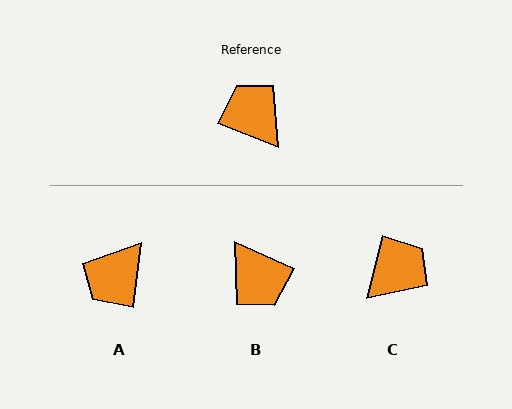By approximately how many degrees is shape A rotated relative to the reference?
Approximately 105 degrees counter-clockwise.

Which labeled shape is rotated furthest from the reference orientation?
B, about 178 degrees away.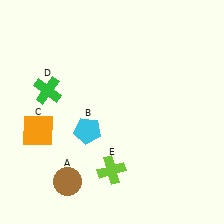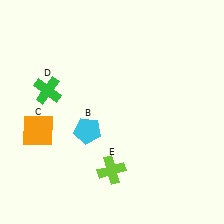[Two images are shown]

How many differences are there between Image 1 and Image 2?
There is 1 difference between the two images.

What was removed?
The brown circle (A) was removed in Image 2.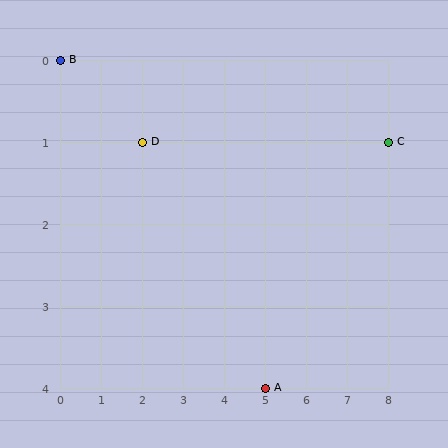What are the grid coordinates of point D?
Point D is at grid coordinates (2, 1).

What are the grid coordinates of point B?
Point B is at grid coordinates (0, 0).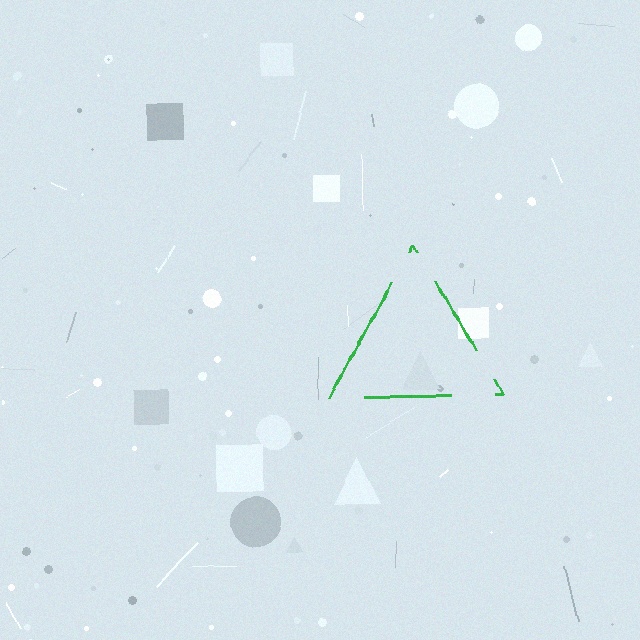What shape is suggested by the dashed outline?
The dashed outline suggests a triangle.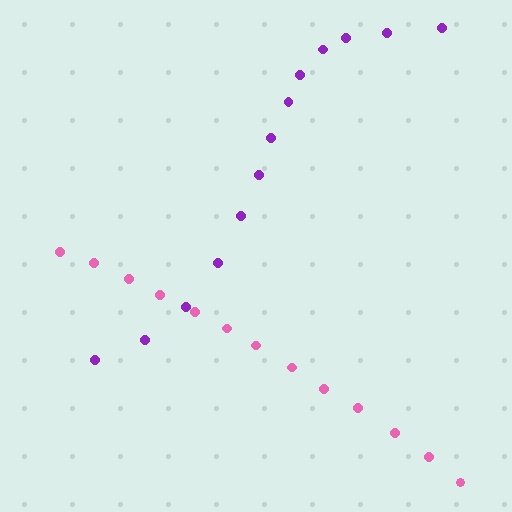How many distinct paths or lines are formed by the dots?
There are 2 distinct paths.